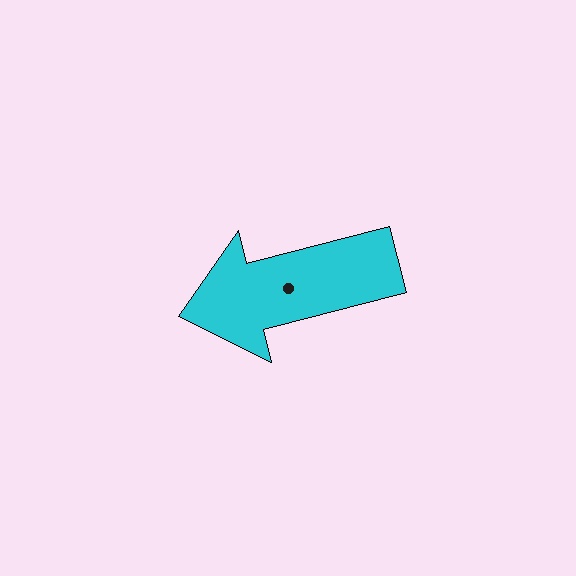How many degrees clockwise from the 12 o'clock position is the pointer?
Approximately 256 degrees.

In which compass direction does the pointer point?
West.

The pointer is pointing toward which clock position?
Roughly 9 o'clock.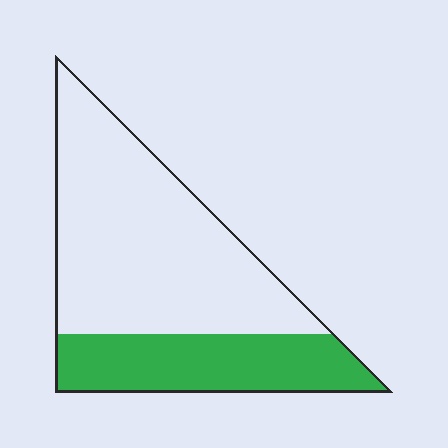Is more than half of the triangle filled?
No.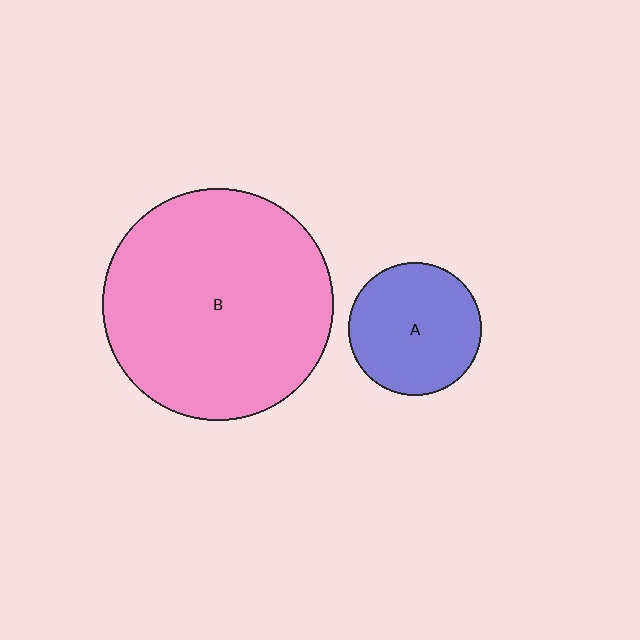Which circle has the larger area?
Circle B (pink).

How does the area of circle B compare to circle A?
Approximately 3.0 times.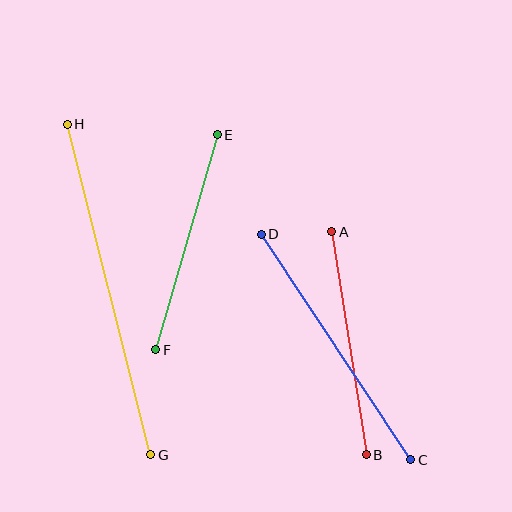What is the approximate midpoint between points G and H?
The midpoint is at approximately (109, 290) pixels.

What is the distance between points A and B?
The distance is approximately 226 pixels.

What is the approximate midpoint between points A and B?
The midpoint is at approximately (349, 343) pixels.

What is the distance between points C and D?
The distance is approximately 271 pixels.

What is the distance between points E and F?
The distance is approximately 223 pixels.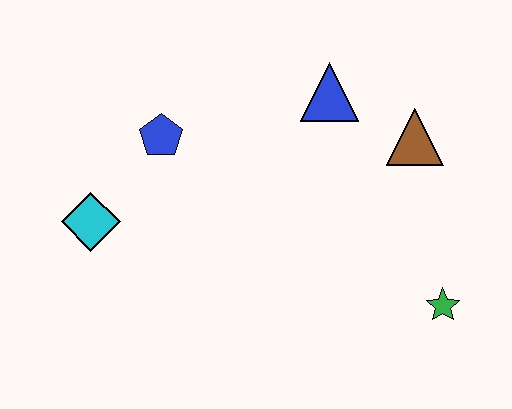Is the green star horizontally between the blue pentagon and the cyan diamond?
No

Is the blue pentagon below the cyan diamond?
No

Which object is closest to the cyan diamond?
The blue pentagon is closest to the cyan diamond.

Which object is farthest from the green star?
The cyan diamond is farthest from the green star.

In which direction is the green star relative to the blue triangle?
The green star is below the blue triangle.